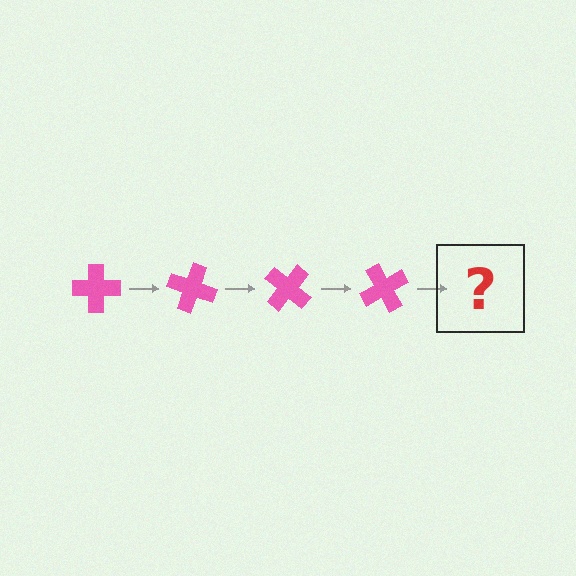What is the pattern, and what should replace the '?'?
The pattern is that the cross rotates 20 degrees each step. The '?' should be a pink cross rotated 80 degrees.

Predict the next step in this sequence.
The next step is a pink cross rotated 80 degrees.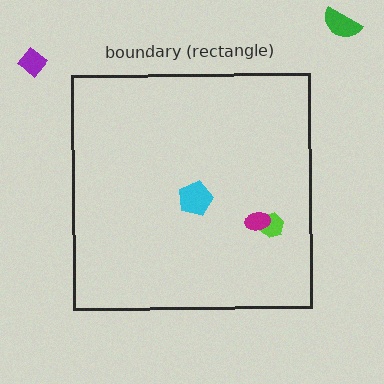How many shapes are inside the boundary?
3 inside, 2 outside.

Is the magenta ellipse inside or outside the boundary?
Inside.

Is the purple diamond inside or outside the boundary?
Outside.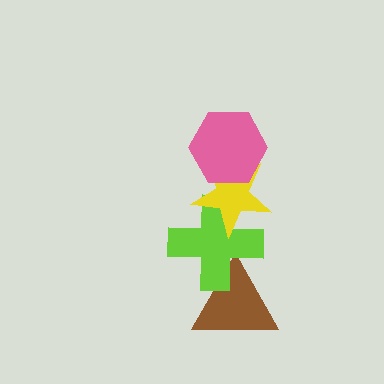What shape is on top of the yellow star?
The pink hexagon is on top of the yellow star.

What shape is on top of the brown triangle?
The lime cross is on top of the brown triangle.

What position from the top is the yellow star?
The yellow star is 2nd from the top.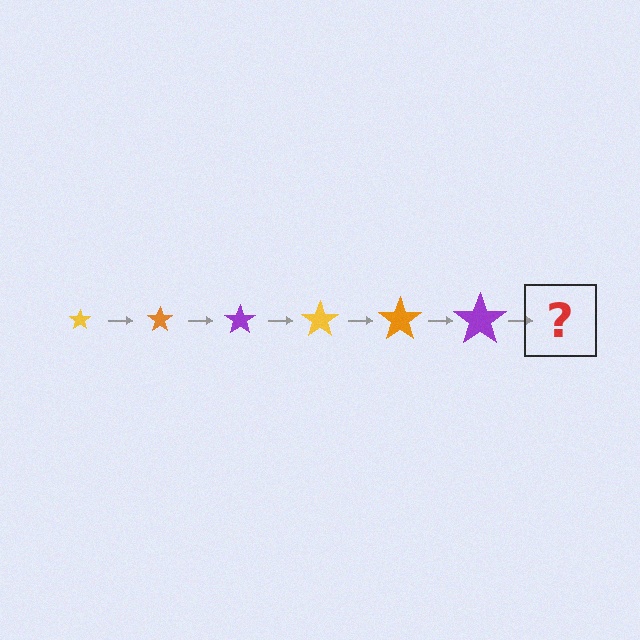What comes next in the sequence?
The next element should be a yellow star, larger than the previous one.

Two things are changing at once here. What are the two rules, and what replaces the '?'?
The two rules are that the star grows larger each step and the color cycles through yellow, orange, and purple. The '?' should be a yellow star, larger than the previous one.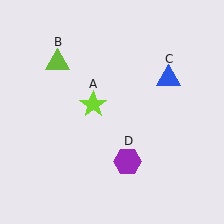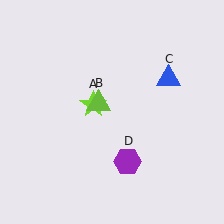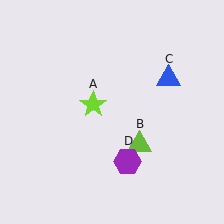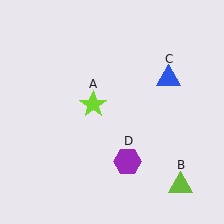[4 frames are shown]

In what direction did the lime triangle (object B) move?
The lime triangle (object B) moved down and to the right.